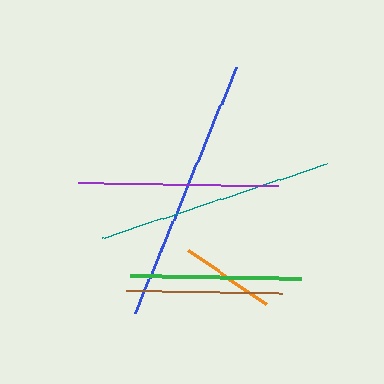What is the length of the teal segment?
The teal segment is approximately 236 pixels long.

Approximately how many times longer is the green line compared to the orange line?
The green line is approximately 1.8 times the length of the orange line.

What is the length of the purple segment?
The purple segment is approximately 200 pixels long.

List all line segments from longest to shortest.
From longest to shortest: blue, teal, purple, green, brown, orange.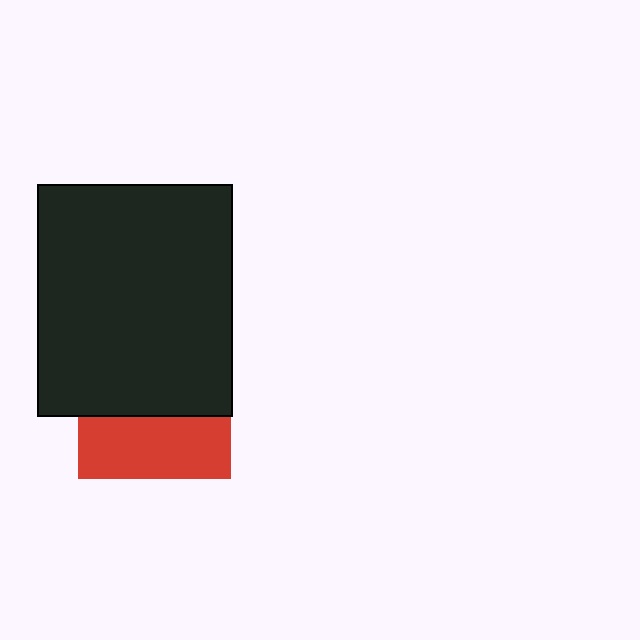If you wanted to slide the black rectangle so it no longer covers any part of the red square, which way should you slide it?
Slide it up — that is the most direct way to separate the two shapes.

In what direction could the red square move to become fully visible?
The red square could move down. That would shift it out from behind the black rectangle entirely.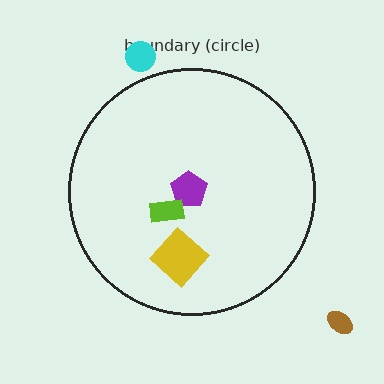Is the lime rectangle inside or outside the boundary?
Inside.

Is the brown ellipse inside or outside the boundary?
Outside.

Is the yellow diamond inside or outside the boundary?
Inside.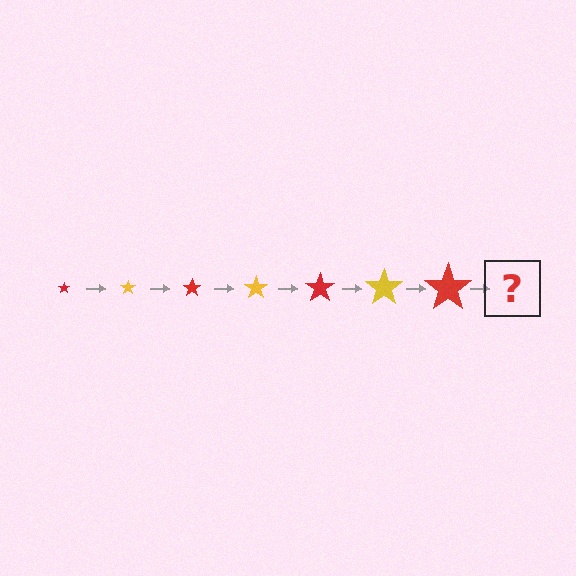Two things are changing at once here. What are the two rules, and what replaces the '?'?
The two rules are that the star grows larger each step and the color cycles through red and yellow. The '?' should be a yellow star, larger than the previous one.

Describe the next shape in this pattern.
It should be a yellow star, larger than the previous one.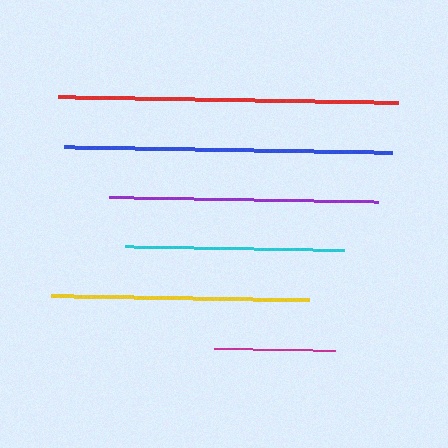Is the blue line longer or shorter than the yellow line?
The blue line is longer than the yellow line.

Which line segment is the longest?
The red line is the longest at approximately 340 pixels.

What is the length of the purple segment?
The purple segment is approximately 268 pixels long.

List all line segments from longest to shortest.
From longest to shortest: red, blue, purple, yellow, cyan, magenta.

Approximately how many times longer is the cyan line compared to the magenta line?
The cyan line is approximately 1.8 times the length of the magenta line.